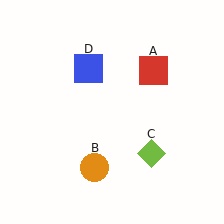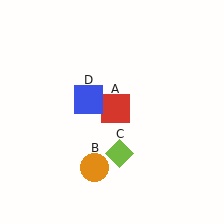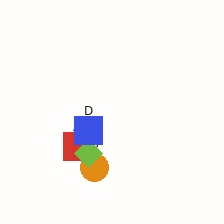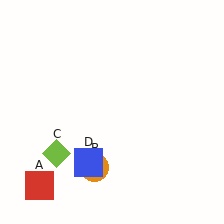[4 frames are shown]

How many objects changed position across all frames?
3 objects changed position: red square (object A), lime diamond (object C), blue square (object D).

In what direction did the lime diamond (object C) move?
The lime diamond (object C) moved left.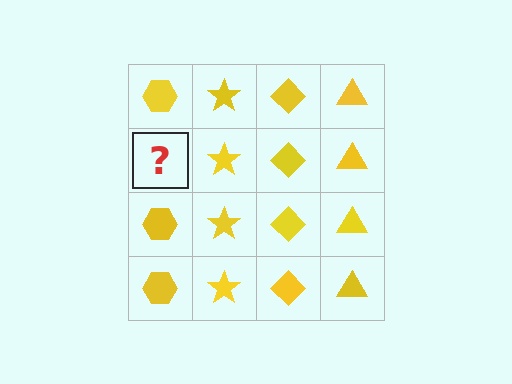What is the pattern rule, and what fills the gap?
The rule is that each column has a consistent shape. The gap should be filled with a yellow hexagon.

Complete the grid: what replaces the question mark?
The question mark should be replaced with a yellow hexagon.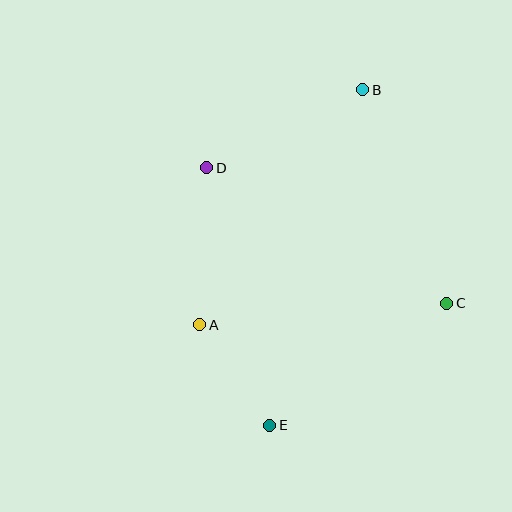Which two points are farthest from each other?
Points B and E are farthest from each other.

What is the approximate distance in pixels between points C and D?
The distance between C and D is approximately 275 pixels.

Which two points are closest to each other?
Points A and E are closest to each other.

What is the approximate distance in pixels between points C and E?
The distance between C and E is approximately 215 pixels.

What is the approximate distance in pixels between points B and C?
The distance between B and C is approximately 229 pixels.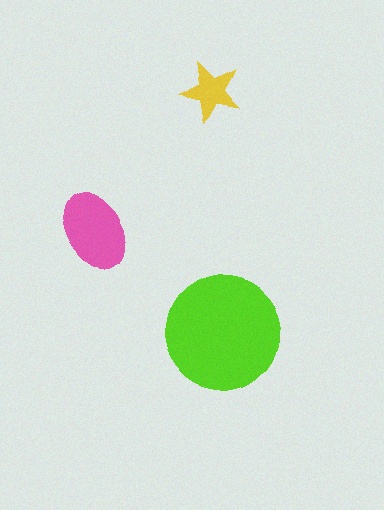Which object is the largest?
The lime circle.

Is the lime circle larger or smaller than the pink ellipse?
Larger.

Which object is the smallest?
The yellow star.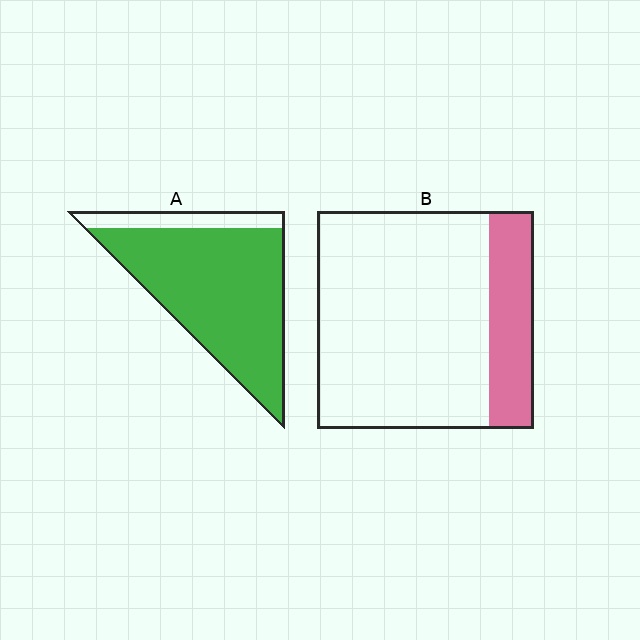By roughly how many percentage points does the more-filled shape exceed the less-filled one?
By roughly 65 percentage points (A over B).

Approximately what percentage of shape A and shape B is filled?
A is approximately 85% and B is approximately 20%.